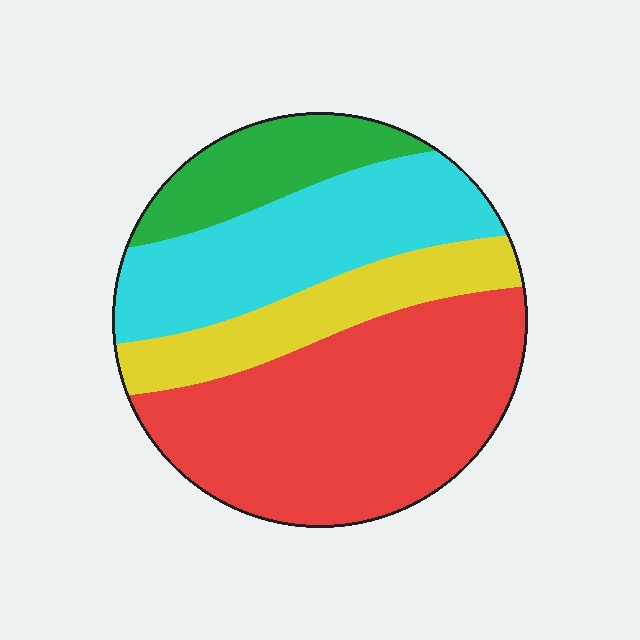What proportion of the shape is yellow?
Yellow takes up about one sixth (1/6) of the shape.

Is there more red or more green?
Red.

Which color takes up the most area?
Red, at roughly 45%.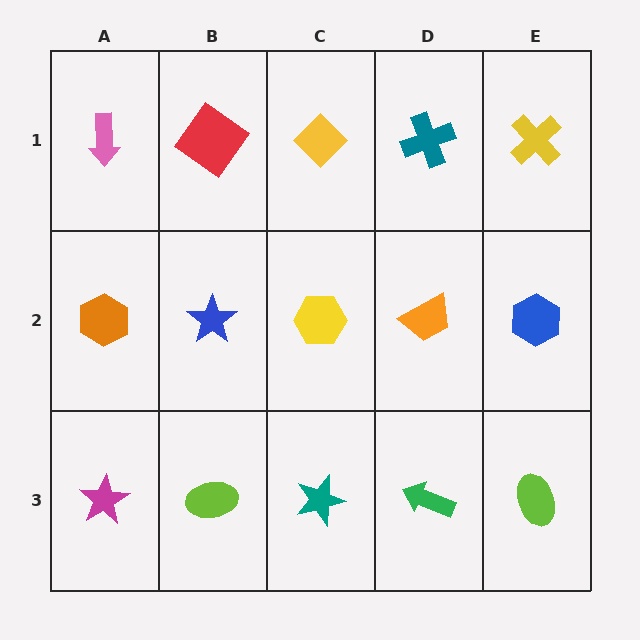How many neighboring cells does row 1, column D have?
3.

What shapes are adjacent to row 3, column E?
A blue hexagon (row 2, column E), a green arrow (row 3, column D).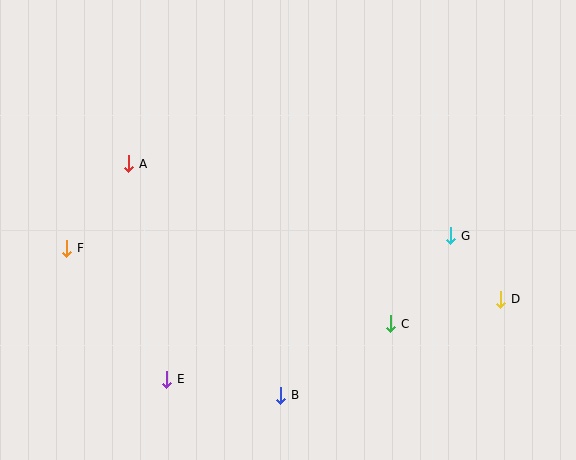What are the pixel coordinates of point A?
Point A is at (129, 164).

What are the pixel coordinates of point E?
Point E is at (167, 379).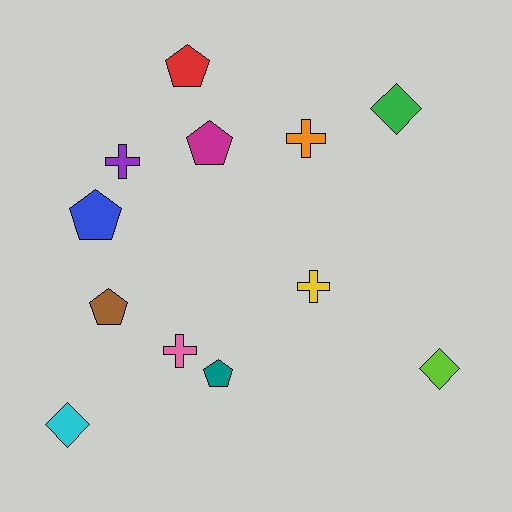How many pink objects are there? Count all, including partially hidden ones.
There is 1 pink object.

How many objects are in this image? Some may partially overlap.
There are 12 objects.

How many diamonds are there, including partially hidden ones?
There are 3 diamonds.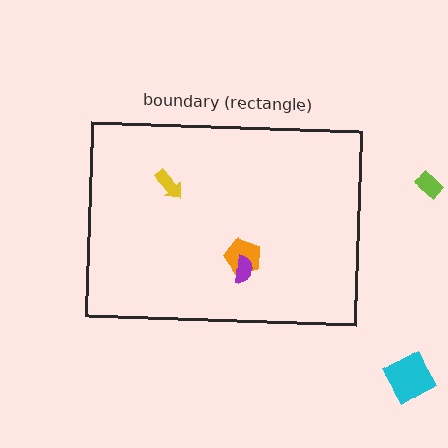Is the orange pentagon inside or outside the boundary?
Inside.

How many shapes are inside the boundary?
3 inside, 2 outside.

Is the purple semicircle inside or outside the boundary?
Inside.